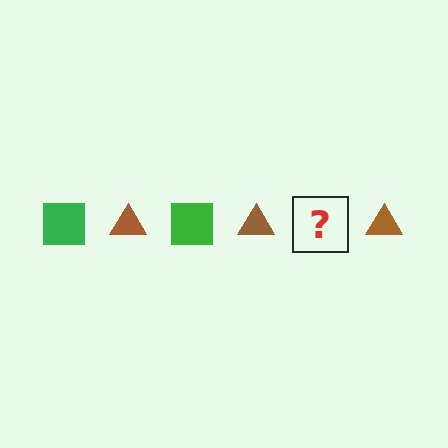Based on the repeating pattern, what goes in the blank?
The blank should be a green square.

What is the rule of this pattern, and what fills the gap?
The rule is that the pattern alternates between green square and brown triangle. The gap should be filled with a green square.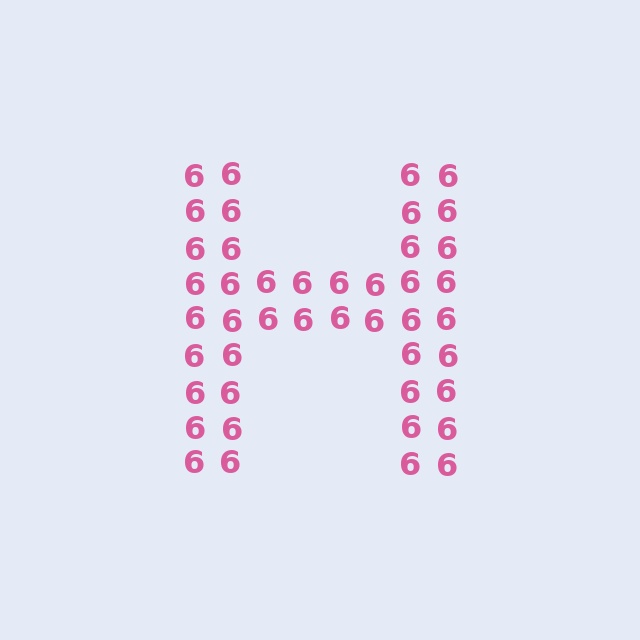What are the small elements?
The small elements are digit 6's.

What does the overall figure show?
The overall figure shows the letter H.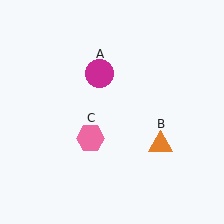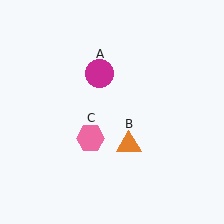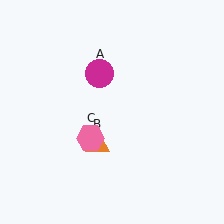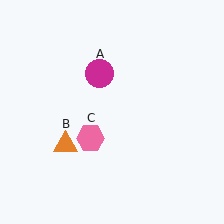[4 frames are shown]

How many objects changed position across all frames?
1 object changed position: orange triangle (object B).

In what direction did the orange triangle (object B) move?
The orange triangle (object B) moved left.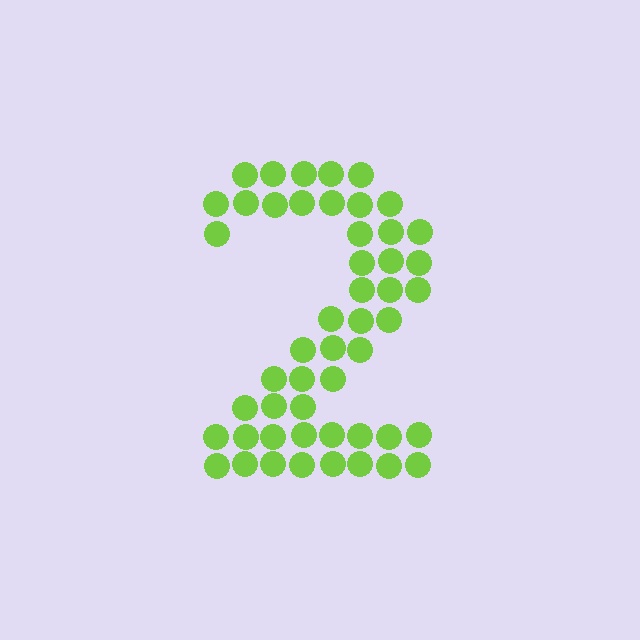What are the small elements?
The small elements are circles.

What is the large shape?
The large shape is the digit 2.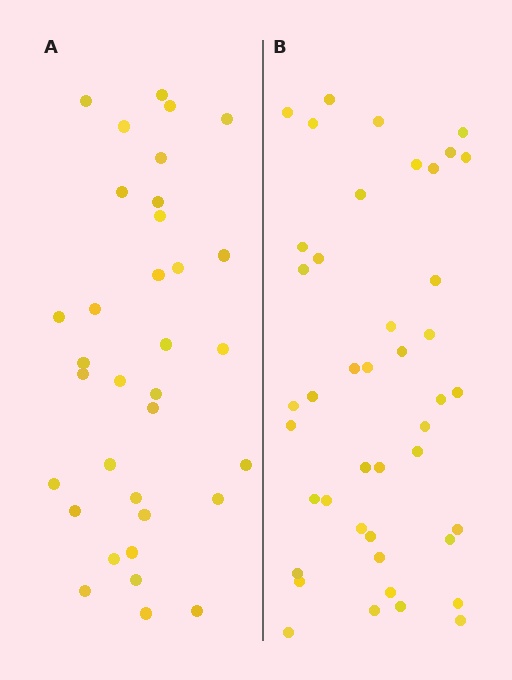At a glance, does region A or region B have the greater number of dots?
Region B (the right region) has more dots.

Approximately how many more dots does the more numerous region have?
Region B has roughly 8 or so more dots than region A.